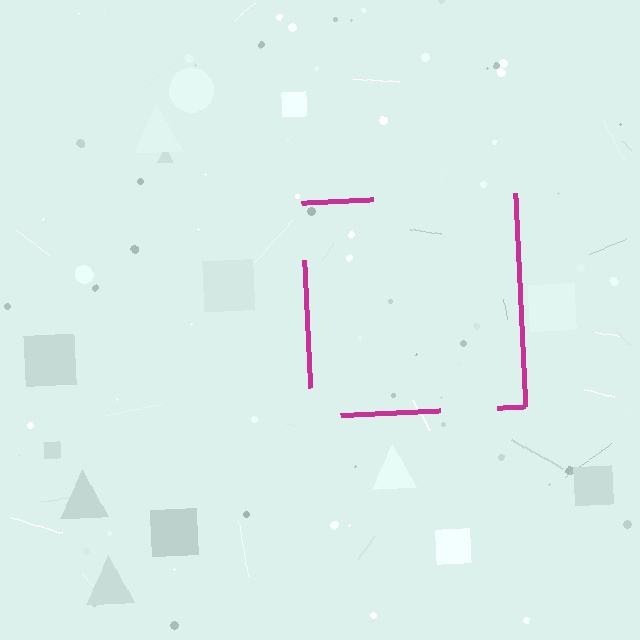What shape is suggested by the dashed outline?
The dashed outline suggests a square.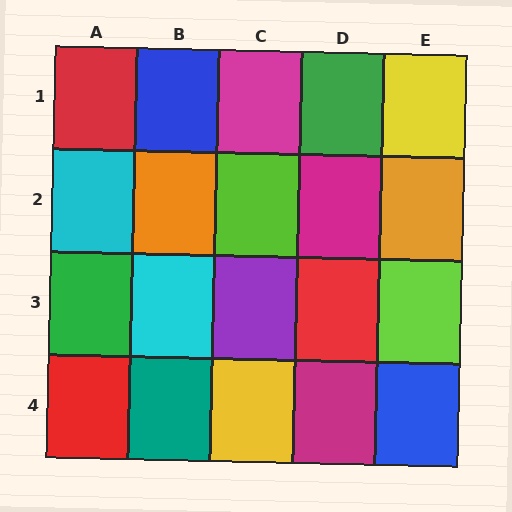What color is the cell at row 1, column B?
Blue.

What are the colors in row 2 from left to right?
Cyan, orange, lime, magenta, orange.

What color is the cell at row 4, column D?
Magenta.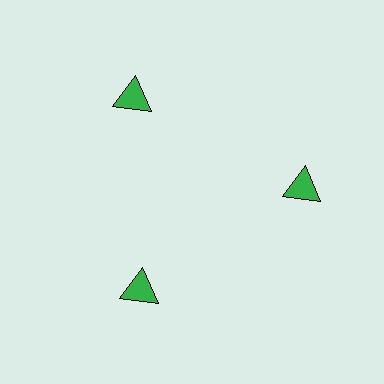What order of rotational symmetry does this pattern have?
This pattern has 3-fold rotational symmetry.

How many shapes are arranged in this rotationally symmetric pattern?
There are 3 shapes, arranged in 3 groups of 1.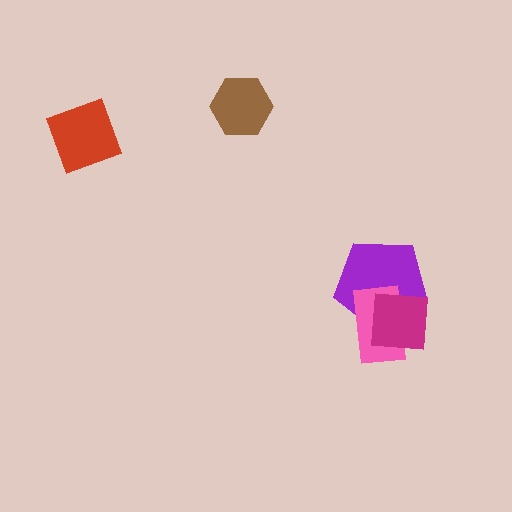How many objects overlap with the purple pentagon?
2 objects overlap with the purple pentagon.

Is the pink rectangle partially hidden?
Yes, it is partially covered by another shape.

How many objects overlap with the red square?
0 objects overlap with the red square.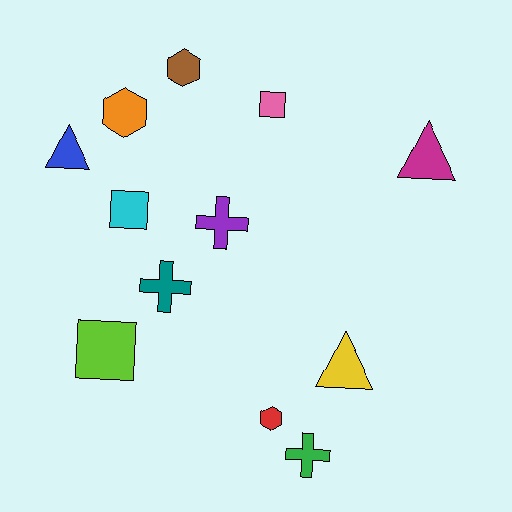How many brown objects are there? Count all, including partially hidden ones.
There is 1 brown object.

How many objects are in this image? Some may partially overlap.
There are 12 objects.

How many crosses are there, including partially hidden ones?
There are 3 crosses.